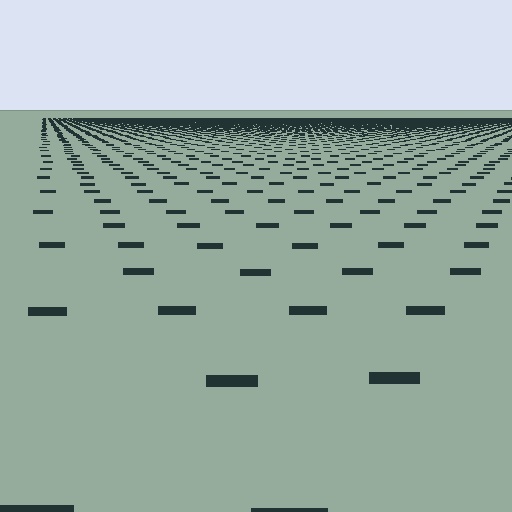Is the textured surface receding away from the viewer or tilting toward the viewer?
The surface is receding away from the viewer. Texture elements get smaller and denser toward the top.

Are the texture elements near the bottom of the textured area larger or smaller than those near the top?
Larger. Near the bottom, elements are closer to the viewer and appear at a bigger on-screen size.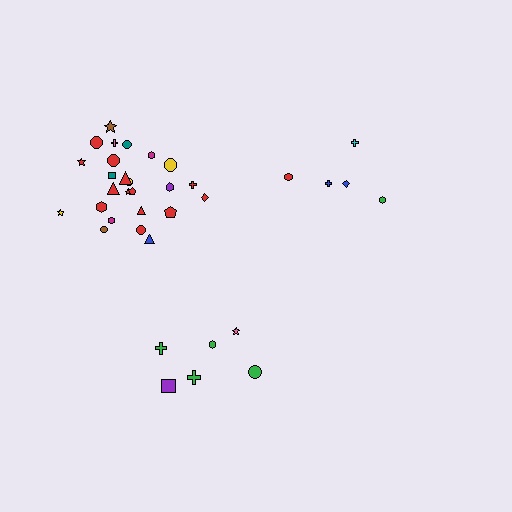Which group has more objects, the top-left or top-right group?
The top-left group.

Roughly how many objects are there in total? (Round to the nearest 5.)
Roughly 35 objects in total.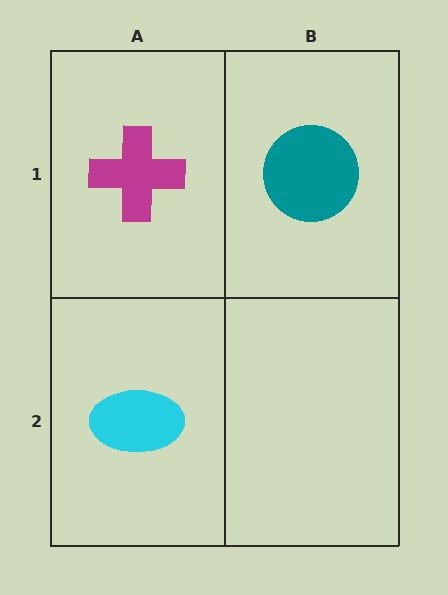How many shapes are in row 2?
1 shape.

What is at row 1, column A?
A magenta cross.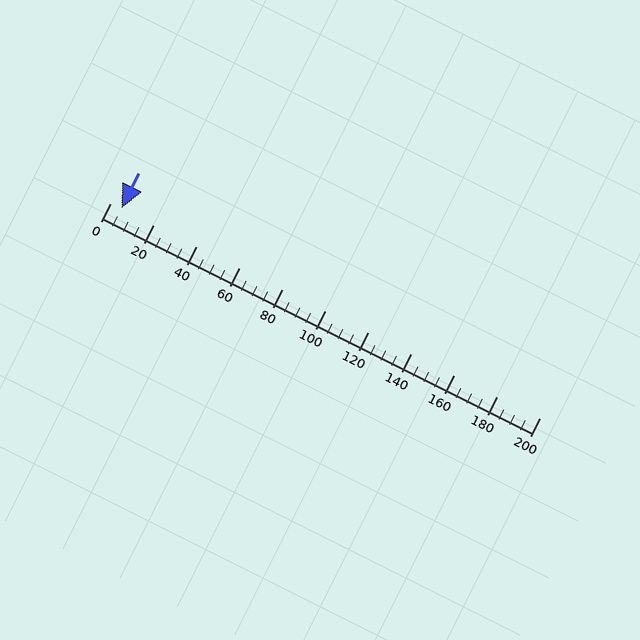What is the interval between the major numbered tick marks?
The major tick marks are spaced 20 units apart.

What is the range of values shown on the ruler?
The ruler shows values from 0 to 200.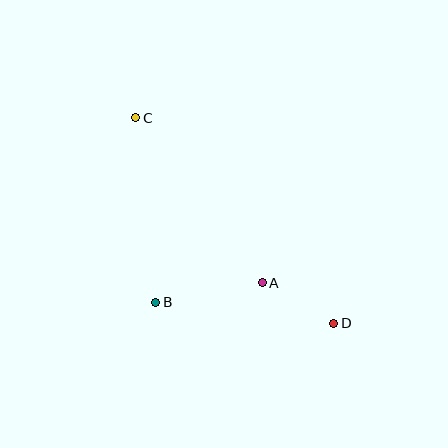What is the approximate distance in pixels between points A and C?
The distance between A and C is approximately 208 pixels.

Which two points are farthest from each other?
Points C and D are farthest from each other.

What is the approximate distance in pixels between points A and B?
The distance between A and B is approximately 108 pixels.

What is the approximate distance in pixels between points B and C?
The distance between B and C is approximately 185 pixels.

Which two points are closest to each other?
Points A and D are closest to each other.